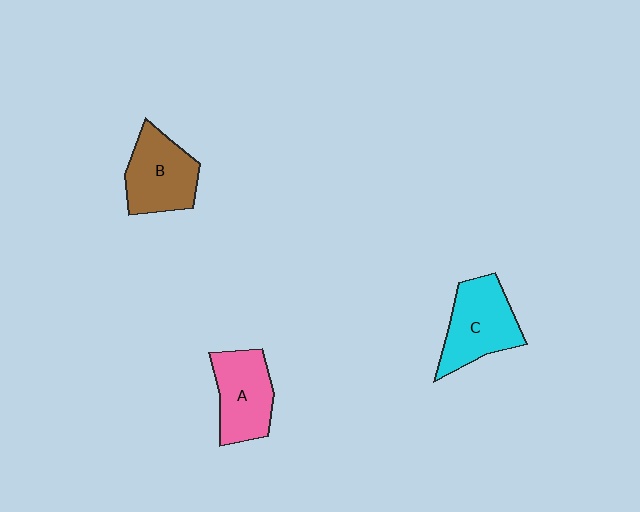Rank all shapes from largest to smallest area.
From largest to smallest: C (cyan), B (brown), A (pink).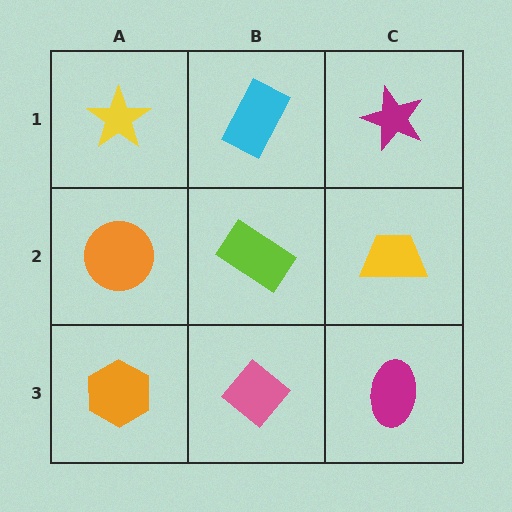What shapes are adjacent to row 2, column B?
A cyan rectangle (row 1, column B), a pink diamond (row 3, column B), an orange circle (row 2, column A), a yellow trapezoid (row 2, column C).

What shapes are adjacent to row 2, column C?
A magenta star (row 1, column C), a magenta ellipse (row 3, column C), a lime rectangle (row 2, column B).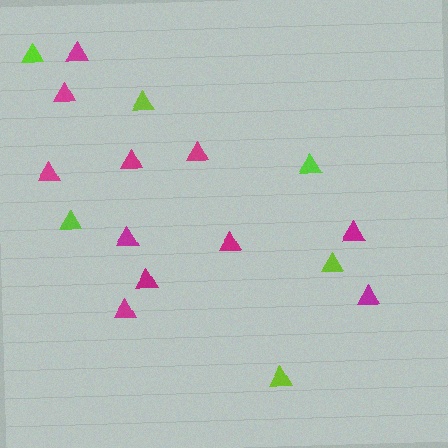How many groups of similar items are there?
There are 2 groups: one group of lime triangles (6) and one group of magenta triangles (11).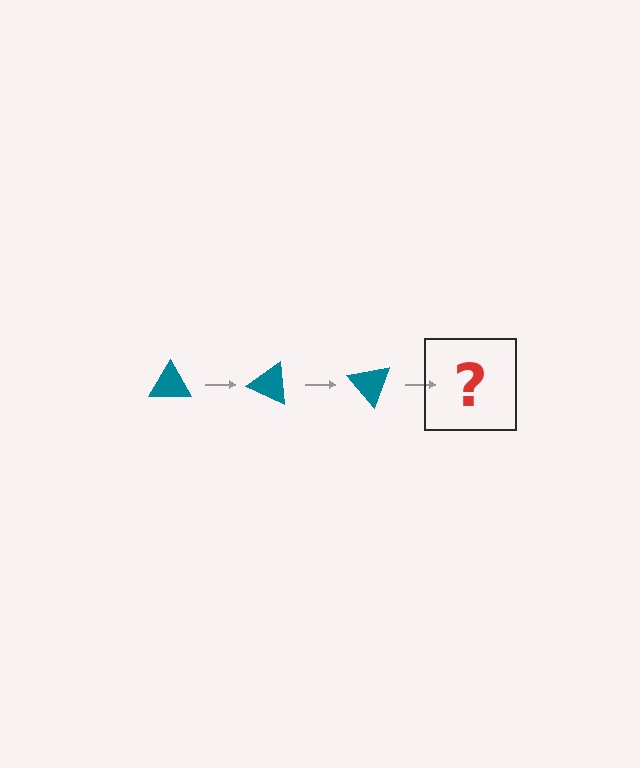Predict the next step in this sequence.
The next step is a teal triangle rotated 75 degrees.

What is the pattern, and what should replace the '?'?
The pattern is that the triangle rotates 25 degrees each step. The '?' should be a teal triangle rotated 75 degrees.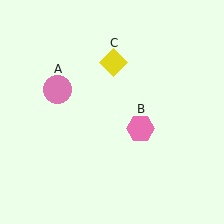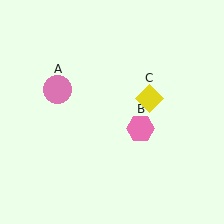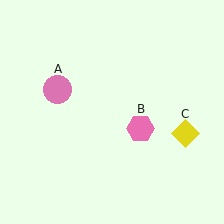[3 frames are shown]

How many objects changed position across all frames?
1 object changed position: yellow diamond (object C).